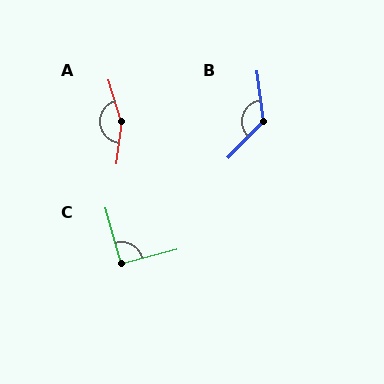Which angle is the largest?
A, at approximately 156 degrees.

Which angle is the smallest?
C, at approximately 91 degrees.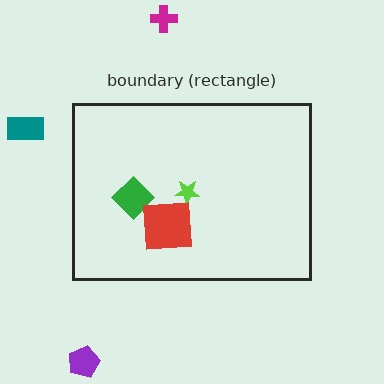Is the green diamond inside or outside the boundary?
Inside.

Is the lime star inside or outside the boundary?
Inside.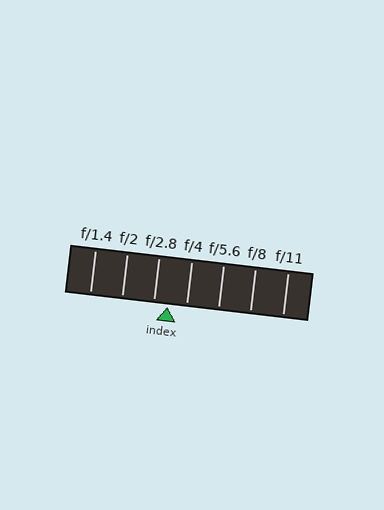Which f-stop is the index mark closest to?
The index mark is closest to f/2.8.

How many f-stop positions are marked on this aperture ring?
There are 7 f-stop positions marked.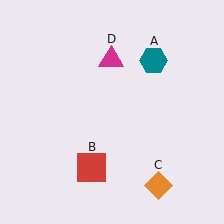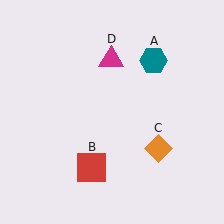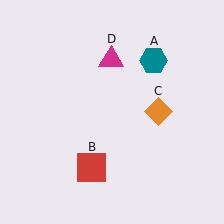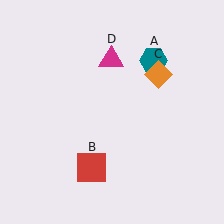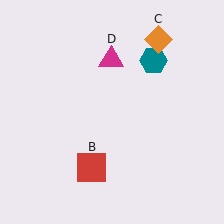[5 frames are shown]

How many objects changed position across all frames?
1 object changed position: orange diamond (object C).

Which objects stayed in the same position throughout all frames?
Teal hexagon (object A) and red square (object B) and magenta triangle (object D) remained stationary.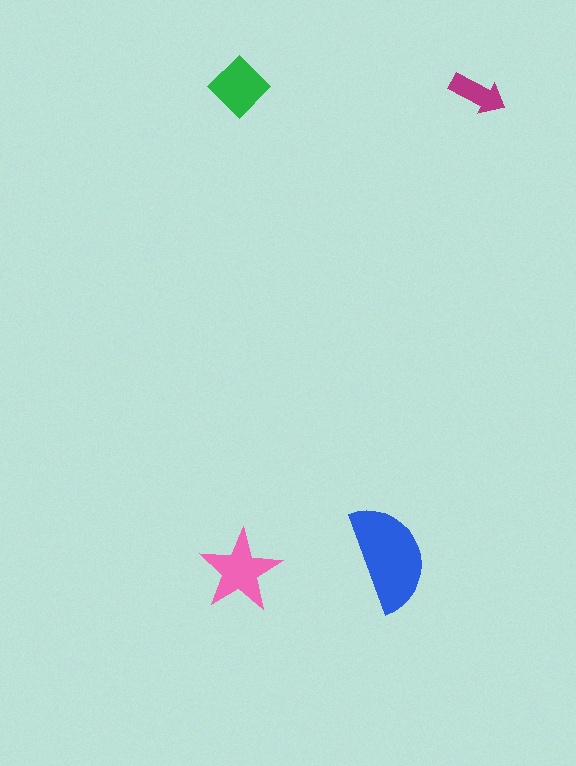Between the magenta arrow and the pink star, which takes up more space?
The pink star.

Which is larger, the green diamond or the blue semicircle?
The blue semicircle.